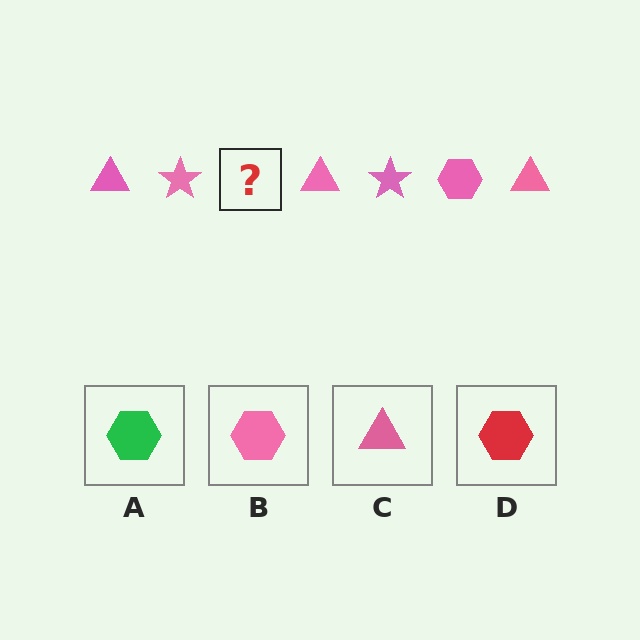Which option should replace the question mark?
Option B.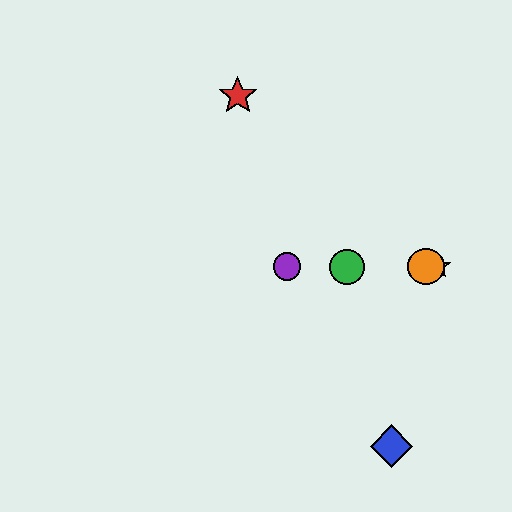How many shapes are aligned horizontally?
4 shapes (the green circle, the yellow star, the purple circle, the orange circle) are aligned horizontally.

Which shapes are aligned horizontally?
The green circle, the yellow star, the purple circle, the orange circle are aligned horizontally.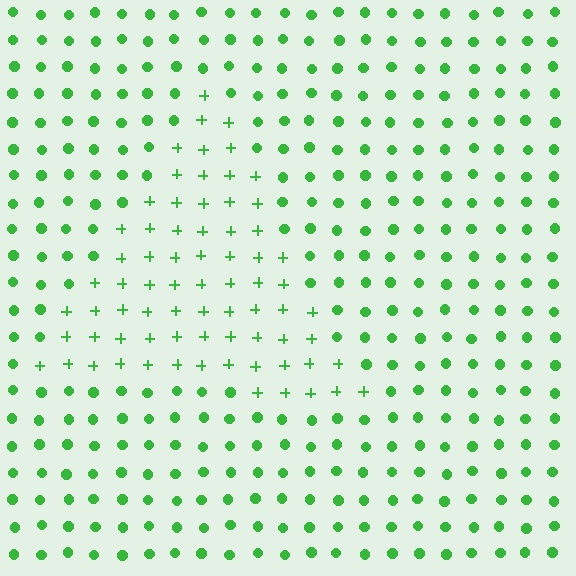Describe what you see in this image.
The image is filled with small green elements arranged in a uniform grid. A triangle-shaped region contains plus signs, while the surrounding area contains circles. The boundary is defined purely by the change in element shape.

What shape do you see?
I see a triangle.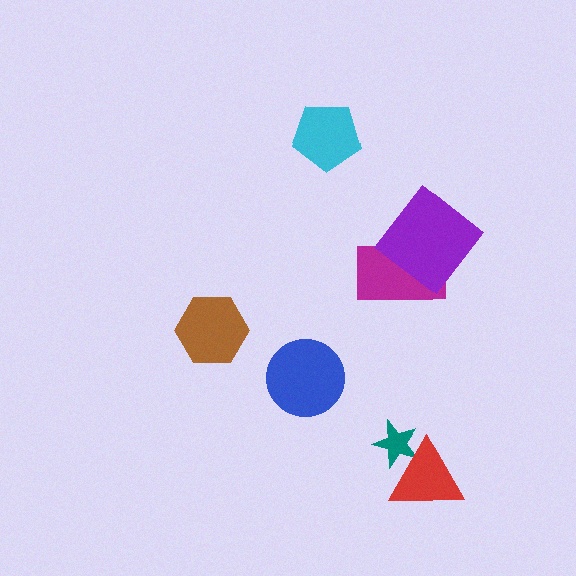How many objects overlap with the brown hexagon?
0 objects overlap with the brown hexagon.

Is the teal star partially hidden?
Yes, it is partially covered by another shape.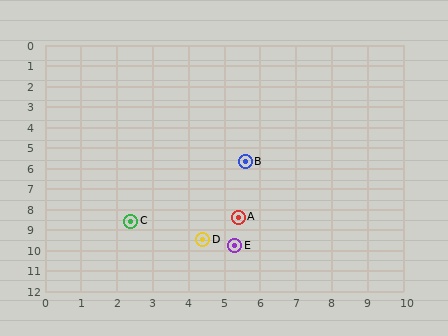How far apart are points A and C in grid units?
Points A and C are about 3.0 grid units apart.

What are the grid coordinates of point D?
Point D is at approximately (4.4, 9.5).